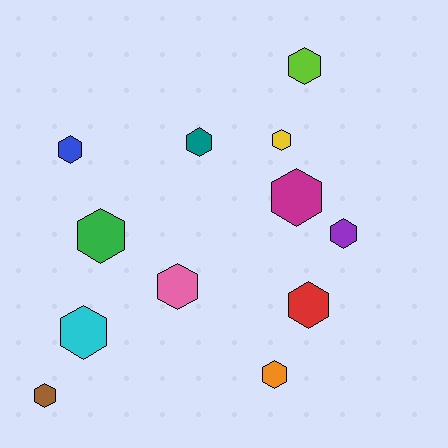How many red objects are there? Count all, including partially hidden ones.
There is 1 red object.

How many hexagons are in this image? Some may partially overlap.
There are 12 hexagons.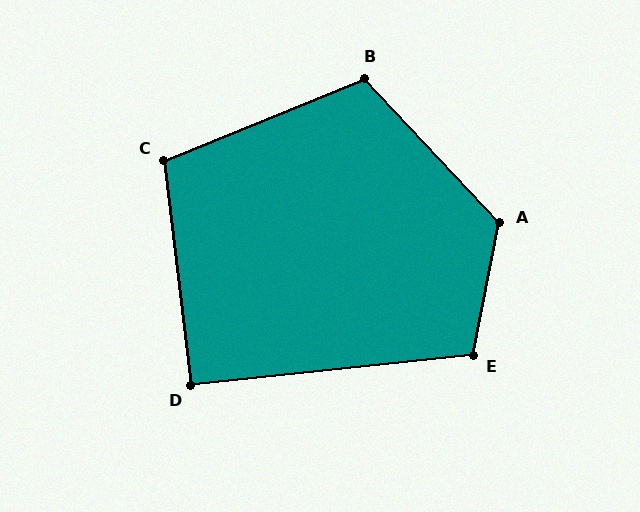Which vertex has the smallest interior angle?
D, at approximately 91 degrees.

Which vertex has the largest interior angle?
A, at approximately 126 degrees.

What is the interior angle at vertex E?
Approximately 107 degrees (obtuse).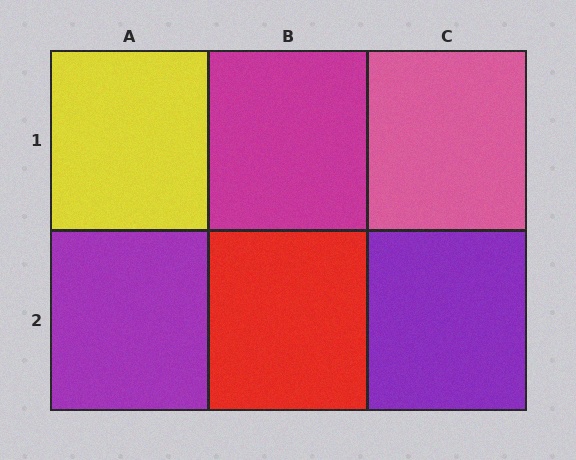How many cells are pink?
1 cell is pink.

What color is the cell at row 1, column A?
Yellow.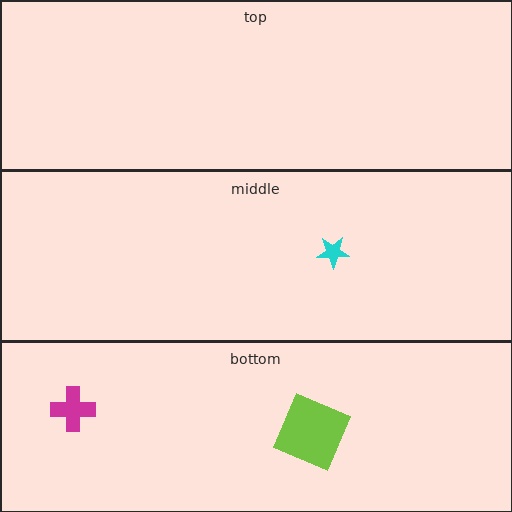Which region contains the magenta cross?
The bottom region.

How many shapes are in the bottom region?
2.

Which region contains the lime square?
The bottom region.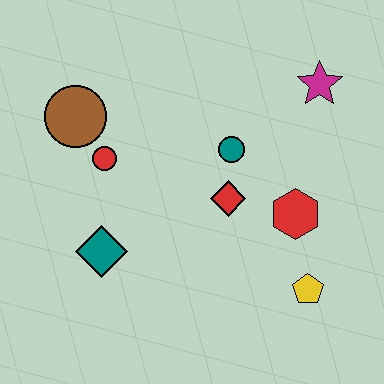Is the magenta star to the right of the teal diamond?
Yes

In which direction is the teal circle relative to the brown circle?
The teal circle is to the right of the brown circle.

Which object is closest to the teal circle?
The red diamond is closest to the teal circle.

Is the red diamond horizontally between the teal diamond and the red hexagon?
Yes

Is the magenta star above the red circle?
Yes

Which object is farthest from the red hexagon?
The brown circle is farthest from the red hexagon.